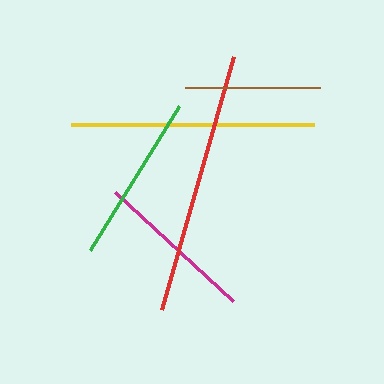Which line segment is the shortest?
The brown line is the shortest at approximately 135 pixels.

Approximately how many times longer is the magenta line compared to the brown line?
The magenta line is approximately 1.2 times the length of the brown line.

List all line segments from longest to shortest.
From longest to shortest: red, yellow, green, magenta, brown.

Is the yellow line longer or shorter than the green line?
The yellow line is longer than the green line.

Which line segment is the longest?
The red line is the longest at approximately 263 pixels.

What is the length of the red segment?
The red segment is approximately 263 pixels long.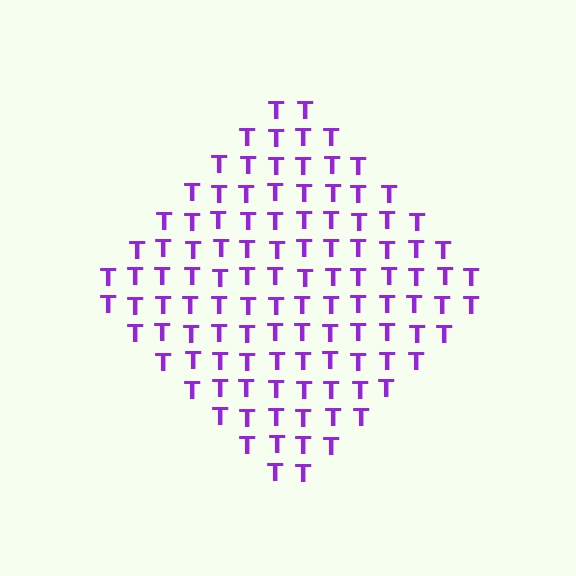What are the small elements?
The small elements are letter T's.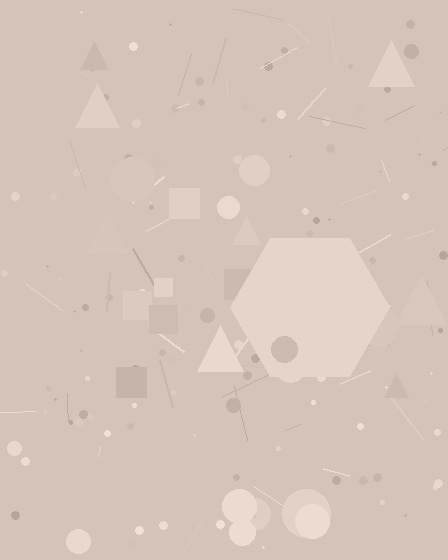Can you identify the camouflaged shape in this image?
The camouflaged shape is a hexagon.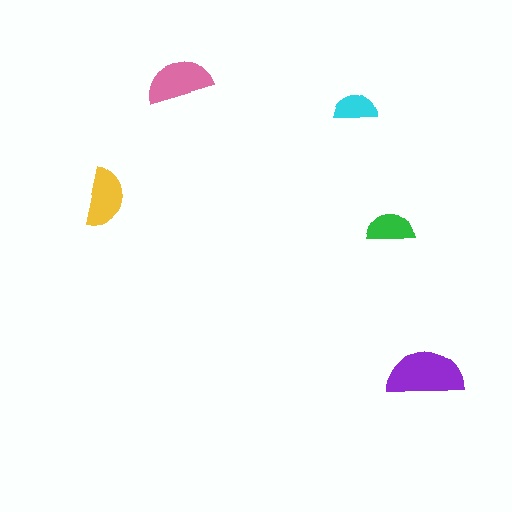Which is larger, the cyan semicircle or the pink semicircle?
The pink one.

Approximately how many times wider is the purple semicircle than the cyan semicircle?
About 2 times wider.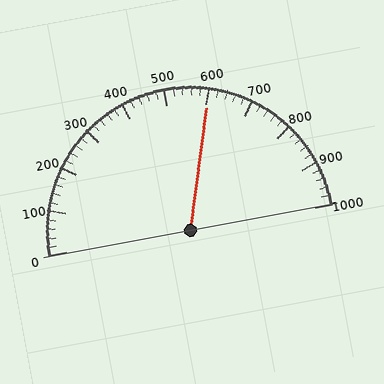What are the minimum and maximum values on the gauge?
The gauge ranges from 0 to 1000.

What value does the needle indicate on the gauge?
The needle indicates approximately 600.